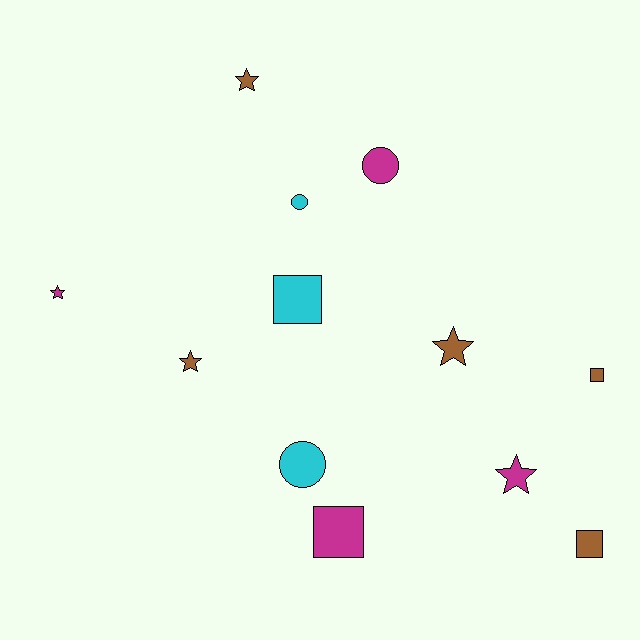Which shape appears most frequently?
Star, with 5 objects.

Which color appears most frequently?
Brown, with 5 objects.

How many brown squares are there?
There are 2 brown squares.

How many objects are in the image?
There are 12 objects.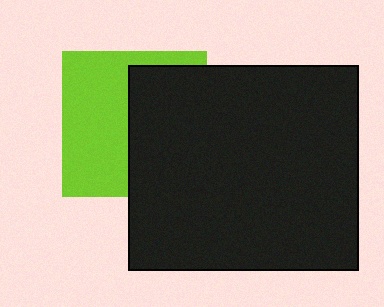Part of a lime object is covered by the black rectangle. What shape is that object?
It is a square.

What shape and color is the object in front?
The object in front is a black rectangle.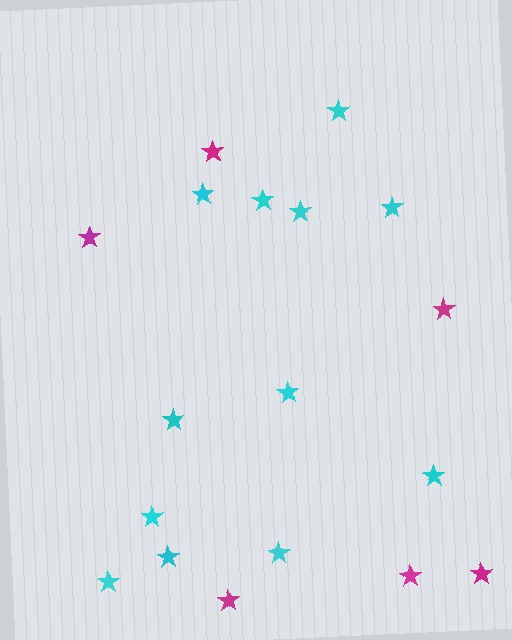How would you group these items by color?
There are 2 groups: one group of cyan stars (12) and one group of magenta stars (6).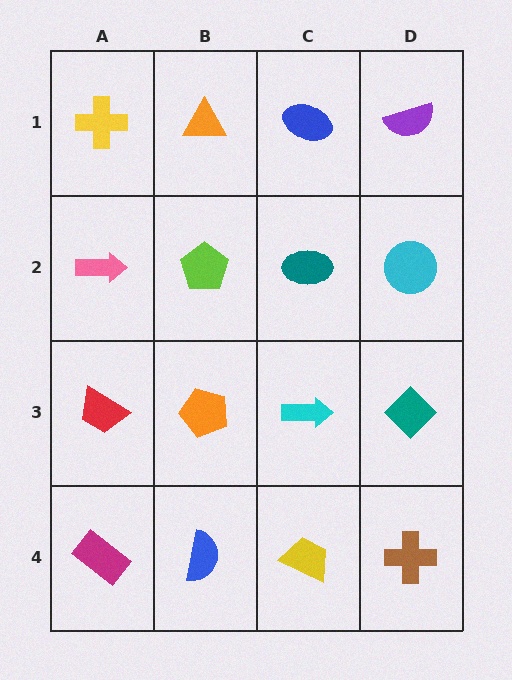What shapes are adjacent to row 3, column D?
A cyan circle (row 2, column D), a brown cross (row 4, column D), a cyan arrow (row 3, column C).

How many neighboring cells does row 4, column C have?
3.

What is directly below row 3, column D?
A brown cross.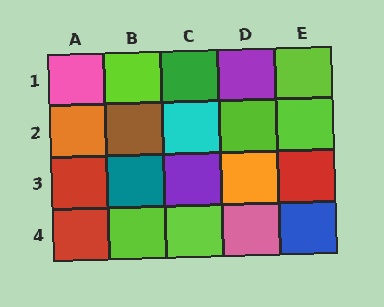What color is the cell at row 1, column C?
Green.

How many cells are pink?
2 cells are pink.